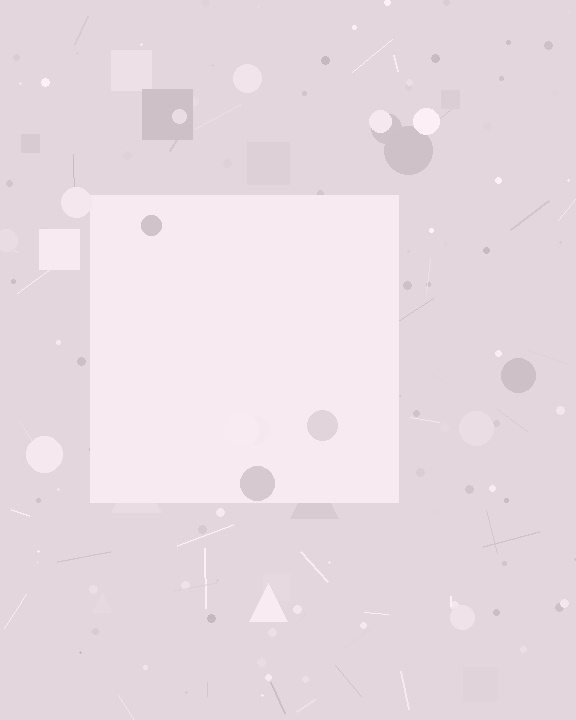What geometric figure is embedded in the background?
A square is embedded in the background.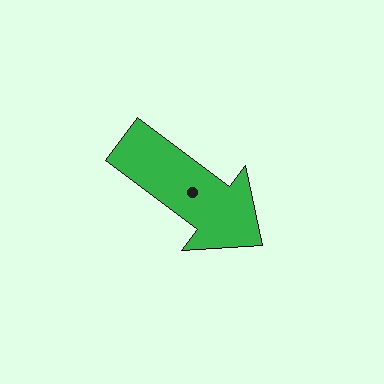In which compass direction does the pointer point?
Southeast.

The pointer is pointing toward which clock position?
Roughly 4 o'clock.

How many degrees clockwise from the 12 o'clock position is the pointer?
Approximately 127 degrees.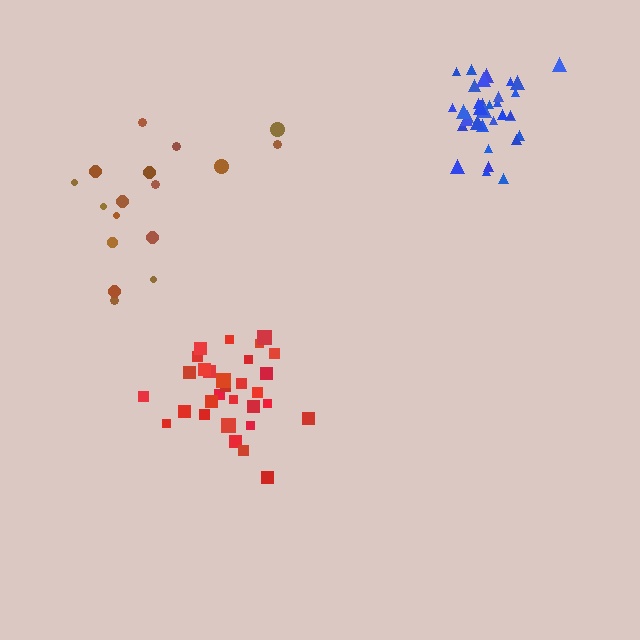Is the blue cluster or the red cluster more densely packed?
Blue.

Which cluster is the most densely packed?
Blue.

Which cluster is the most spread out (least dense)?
Brown.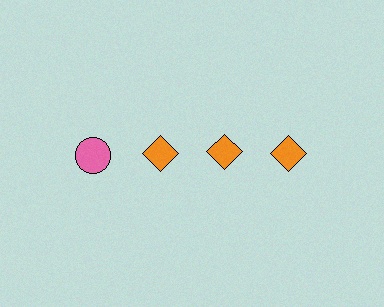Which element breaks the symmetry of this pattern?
The pink circle in the top row, leftmost column breaks the symmetry. All other shapes are orange diamonds.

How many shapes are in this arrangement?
There are 4 shapes arranged in a grid pattern.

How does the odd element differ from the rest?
It differs in both color (pink instead of orange) and shape (circle instead of diamond).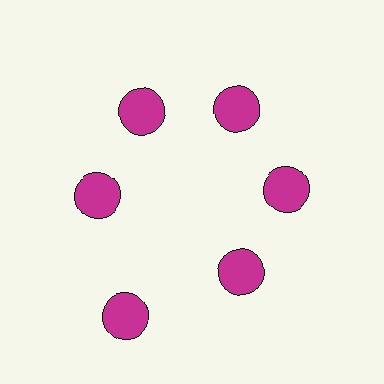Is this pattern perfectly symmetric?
No. The 6 magenta circles are arranged in a ring, but one element near the 7 o'clock position is pushed outward from the center, breaking the 6-fold rotational symmetry.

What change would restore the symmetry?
The symmetry would be restored by moving it inward, back onto the ring so that all 6 circles sit at equal angles and equal distance from the center.